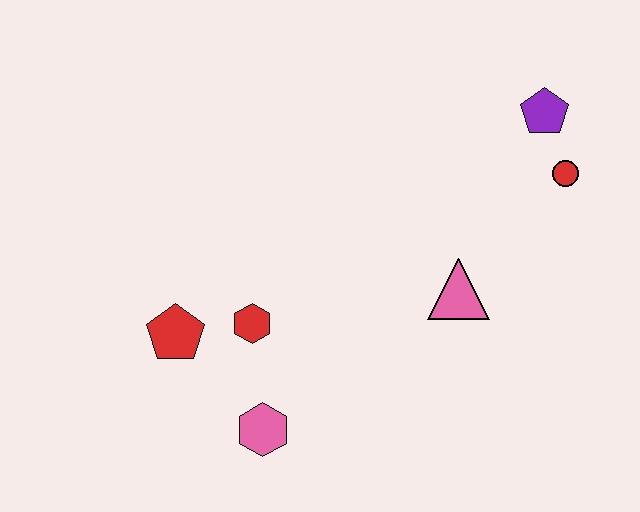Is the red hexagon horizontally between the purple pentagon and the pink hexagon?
No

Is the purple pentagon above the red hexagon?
Yes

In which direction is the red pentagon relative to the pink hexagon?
The red pentagon is above the pink hexagon.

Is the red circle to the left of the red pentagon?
No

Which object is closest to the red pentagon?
The red hexagon is closest to the red pentagon.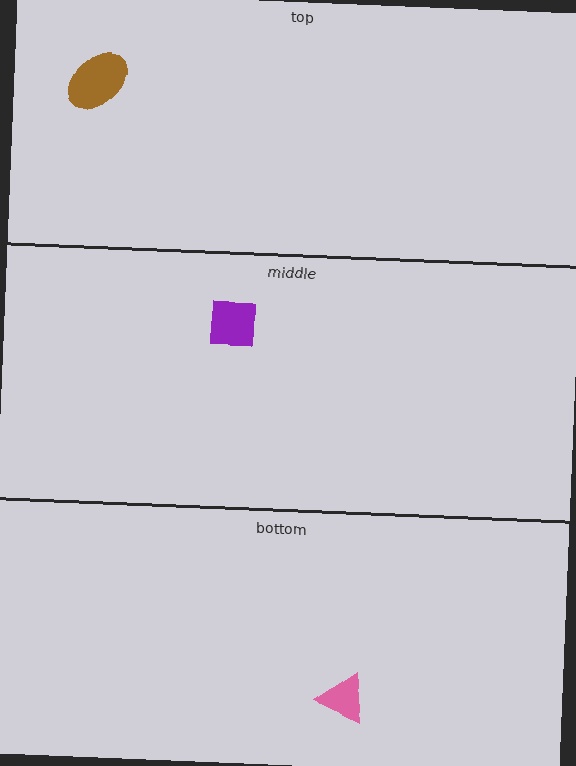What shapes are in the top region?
The brown ellipse.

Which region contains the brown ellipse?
The top region.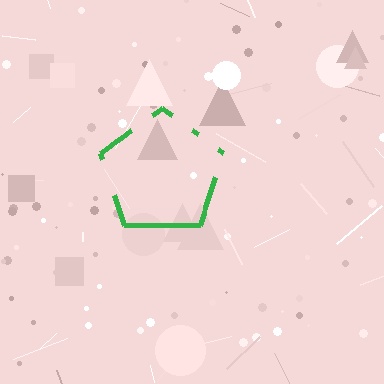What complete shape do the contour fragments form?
The contour fragments form a pentagon.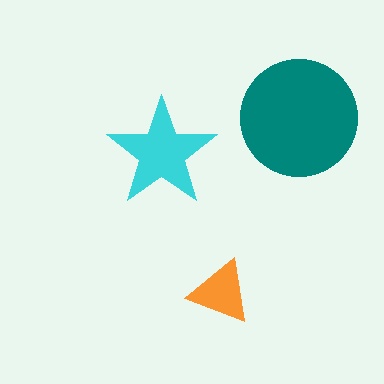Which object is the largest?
The teal circle.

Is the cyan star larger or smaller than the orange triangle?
Larger.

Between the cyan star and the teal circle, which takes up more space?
The teal circle.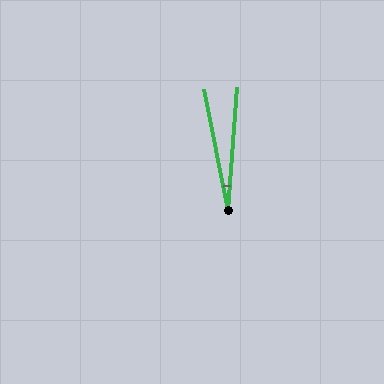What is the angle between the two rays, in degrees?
Approximately 16 degrees.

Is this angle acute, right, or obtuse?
It is acute.